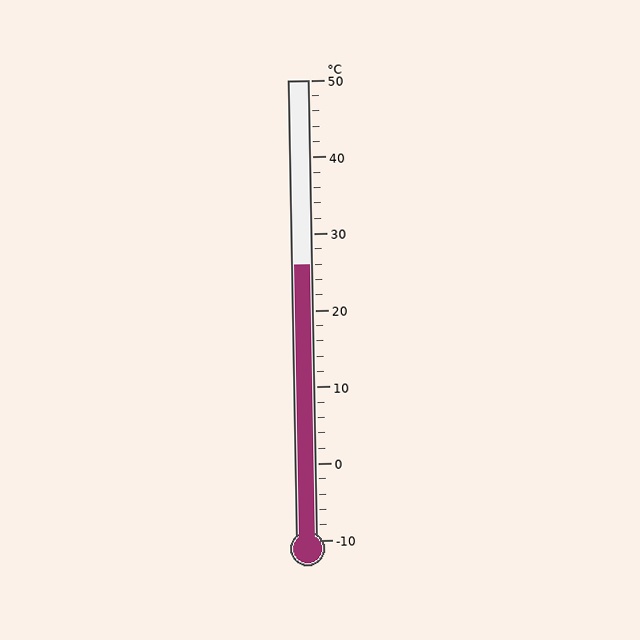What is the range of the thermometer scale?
The thermometer scale ranges from -10°C to 50°C.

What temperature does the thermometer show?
The thermometer shows approximately 26°C.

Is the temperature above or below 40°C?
The temperature is below 40°C.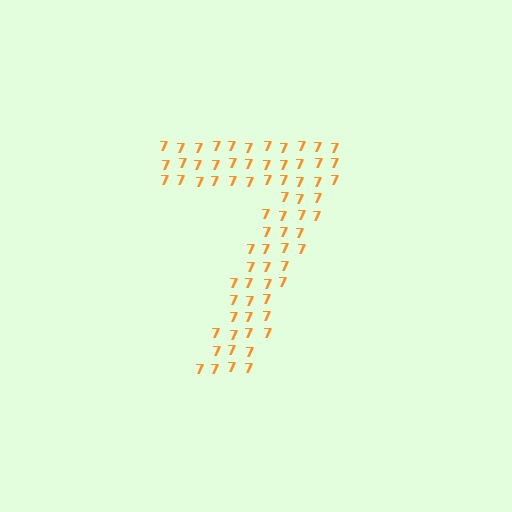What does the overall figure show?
The overall figure shows the digit 7.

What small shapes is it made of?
It is made of small digit 7's.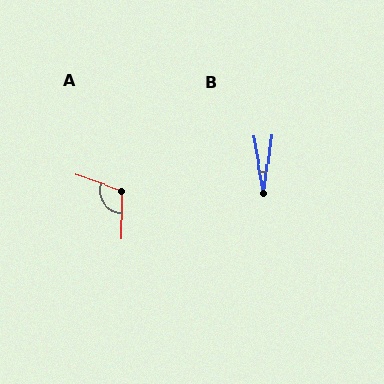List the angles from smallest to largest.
B (18°), A (110°).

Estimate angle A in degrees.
Approximately 110 degrees.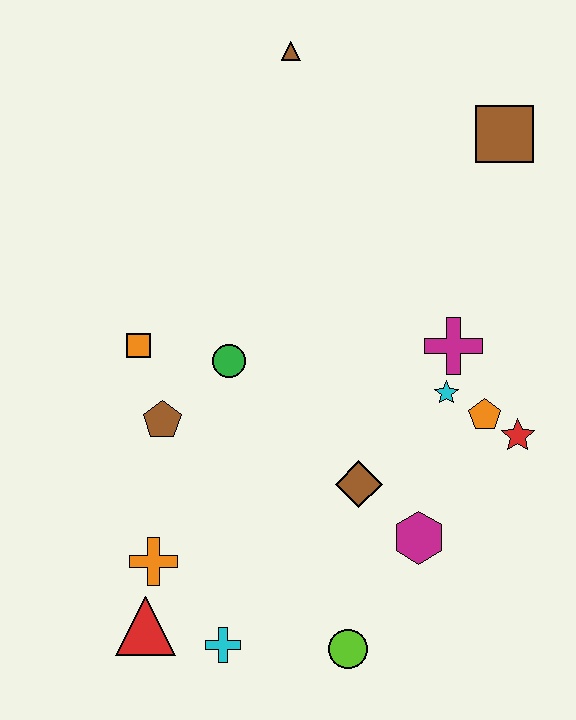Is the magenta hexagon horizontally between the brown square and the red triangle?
Yes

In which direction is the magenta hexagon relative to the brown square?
The magenta hexagon is below the brown square.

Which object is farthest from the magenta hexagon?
The brown triangle is farthest from the magenta hexagon.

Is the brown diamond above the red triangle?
Yes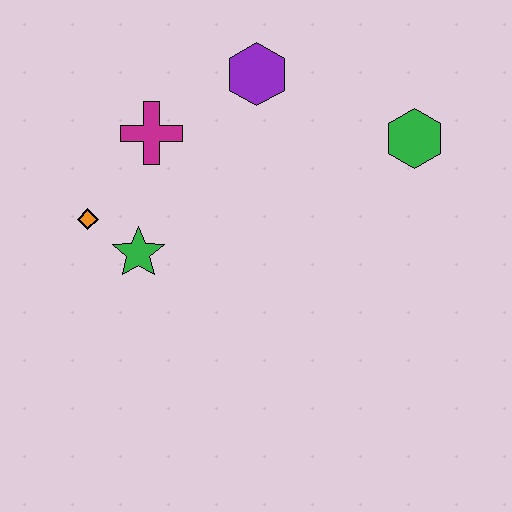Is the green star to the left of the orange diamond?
No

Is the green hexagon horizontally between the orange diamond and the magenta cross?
No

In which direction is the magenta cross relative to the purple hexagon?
The magenta cross is to the left of the purple hexagon.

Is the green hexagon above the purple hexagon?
No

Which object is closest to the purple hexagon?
The magenta cross is closest to the purple hexagon.